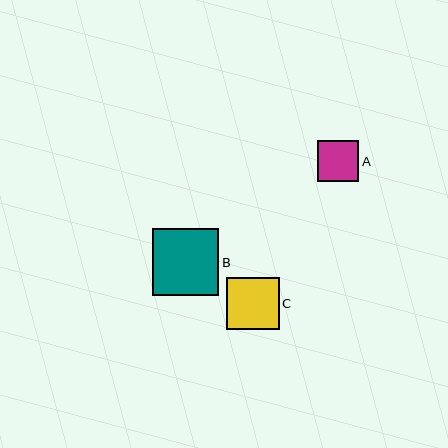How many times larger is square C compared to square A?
Square C is approximately 1.3 times the size of square A.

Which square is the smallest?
Square A is the smallest with a size of approximately 41 pixels.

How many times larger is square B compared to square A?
Square B is approximately 1.6 times the size of square A.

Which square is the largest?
Square B is the largest with a size of approximately 67 pixels.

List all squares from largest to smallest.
From largest to smallest: B, C, A.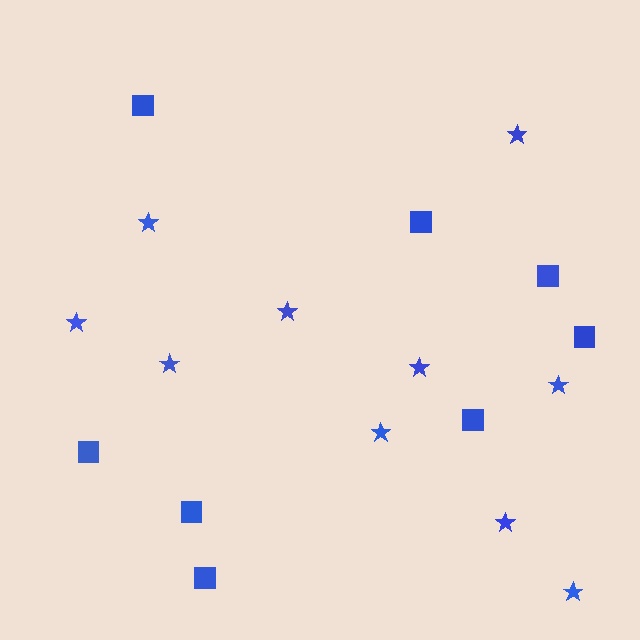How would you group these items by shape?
There are 2 groups: one group of stars (10) and one group of squares (8).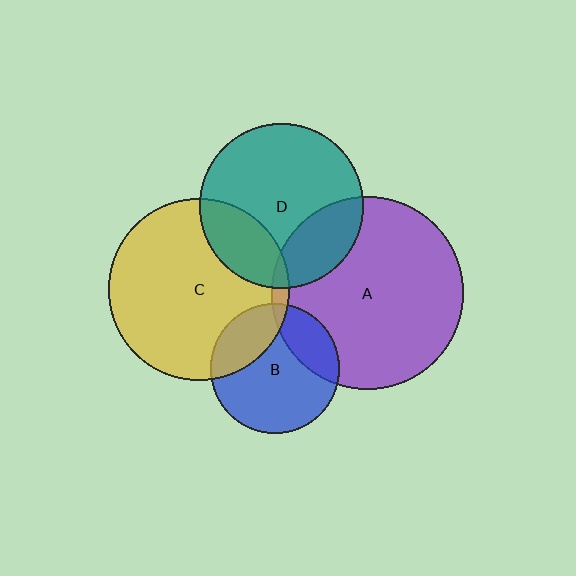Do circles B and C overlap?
Yes.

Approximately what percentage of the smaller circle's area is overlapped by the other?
Approximately 25%.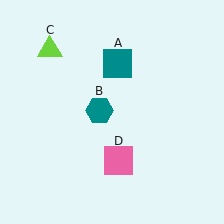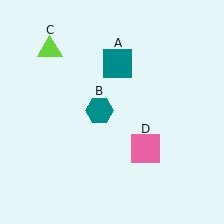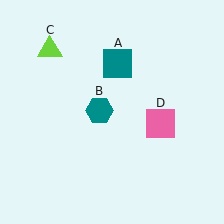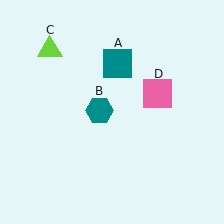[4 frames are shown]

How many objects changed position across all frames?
1 object changed position: pink square (object D).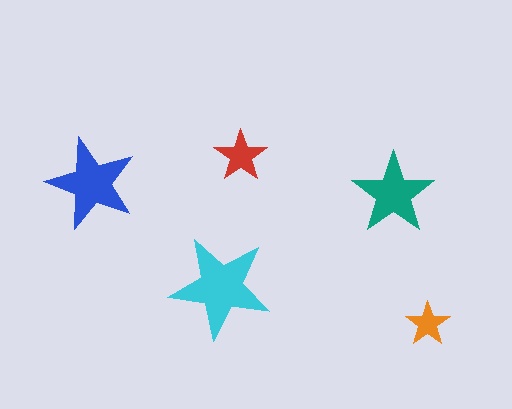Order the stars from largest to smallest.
the cyan one, the blue one, the teal one, the red one, the orange one.